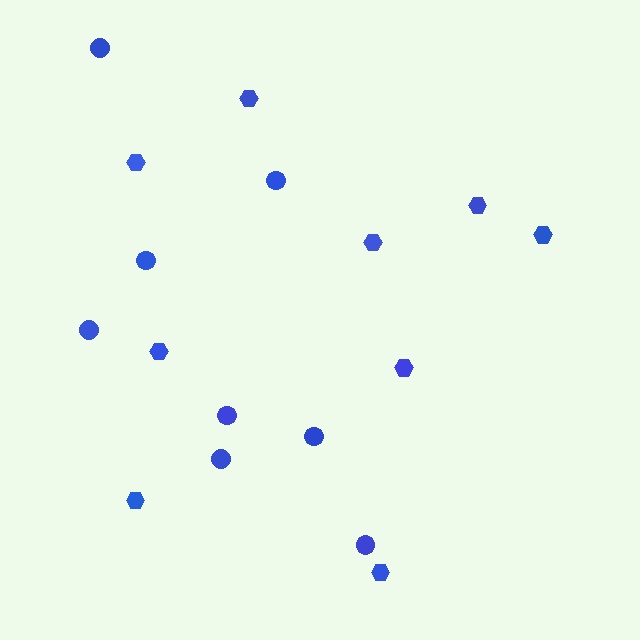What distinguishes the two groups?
There are 2 groups: one group of hexagons (9) and one group of circles (8).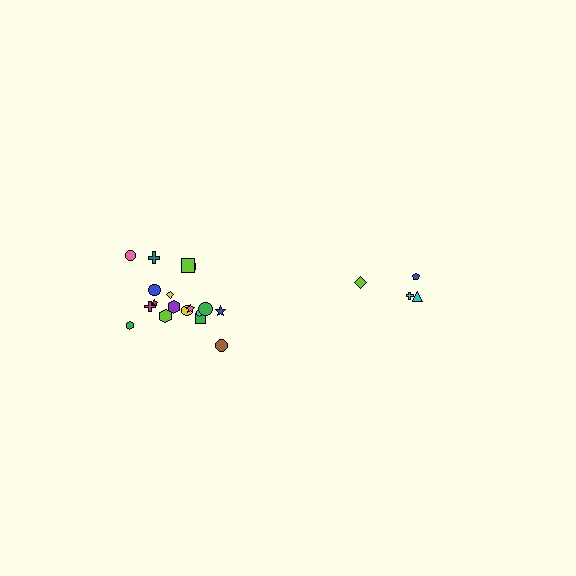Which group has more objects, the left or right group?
The left group.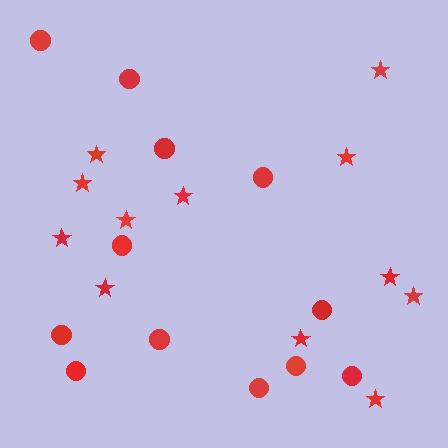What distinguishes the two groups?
There are 2 groups: one group of circles (12) and one group of stars (12).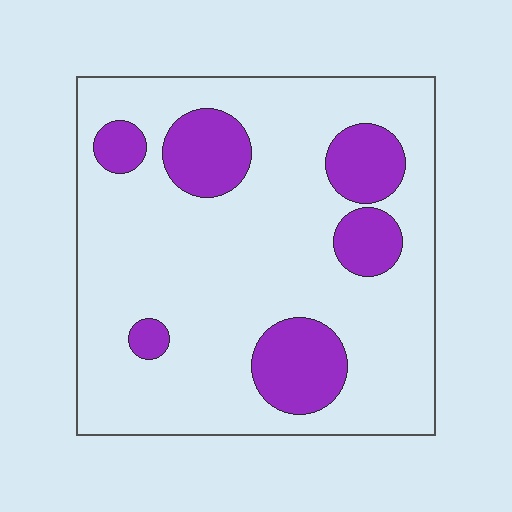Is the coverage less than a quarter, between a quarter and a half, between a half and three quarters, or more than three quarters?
Less than a quarter.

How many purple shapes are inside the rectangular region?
6.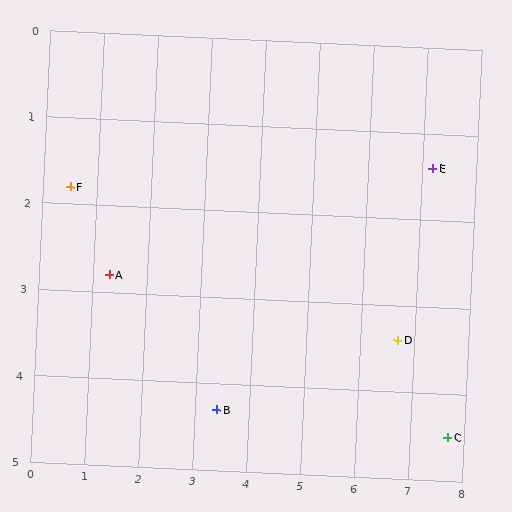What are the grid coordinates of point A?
Point A is at approximately (1.3, 2.8).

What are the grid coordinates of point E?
Point E is at approximately (7.2, 1.4).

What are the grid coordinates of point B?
Point B is at approximately (3.4, 4.3).